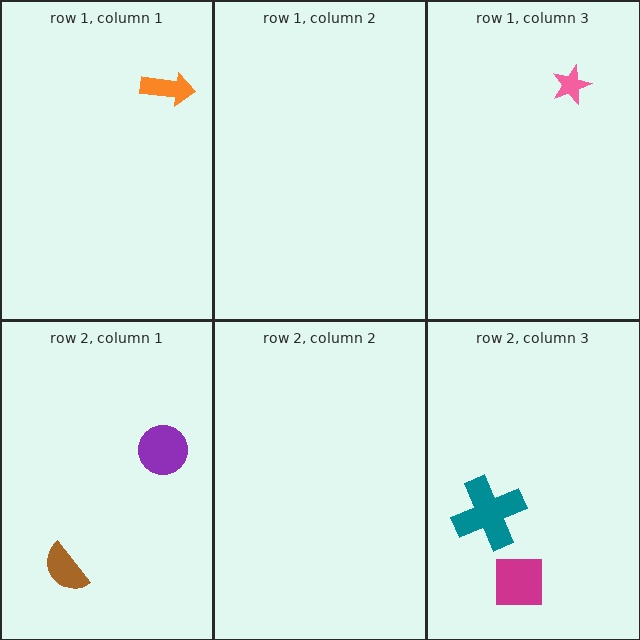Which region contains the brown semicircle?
The row 2, column 1 region.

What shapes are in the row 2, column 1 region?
The purple circle, the brown semicircle.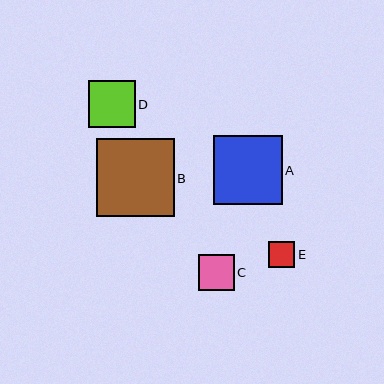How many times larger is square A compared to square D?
Square A is approximately 1.5 times the size of square D.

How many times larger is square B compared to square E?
Square B is approximately 3.0 times the size of square E.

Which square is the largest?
Square B is the largest with a size of approximately 78 pixels.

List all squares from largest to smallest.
From largest to smallest: B, A, D, C, E.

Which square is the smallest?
Square E is the smallest with a size of approximately 26 pixels.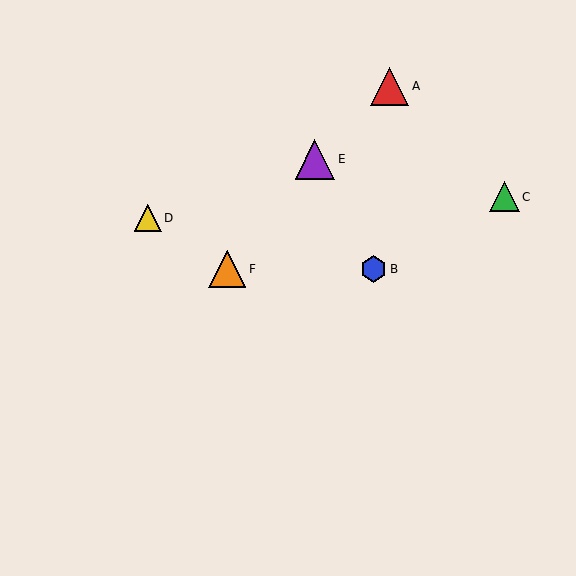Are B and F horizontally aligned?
Yes, both are at y≈269.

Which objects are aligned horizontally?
Objects B, F are aligned horizontally.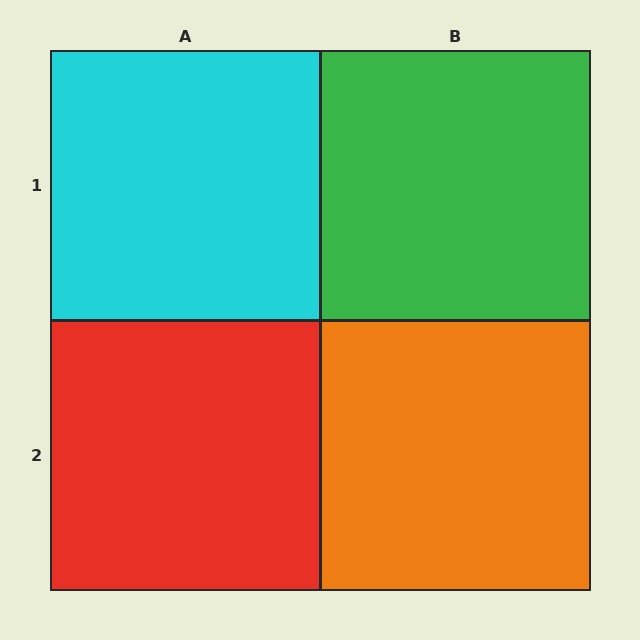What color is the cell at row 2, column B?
Orange.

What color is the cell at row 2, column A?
Red.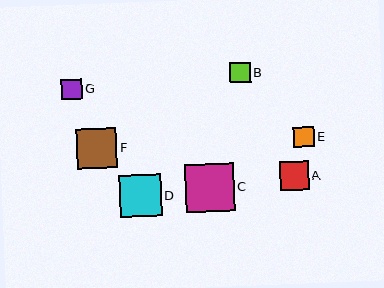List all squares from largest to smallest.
From largest to smallest: C, D, F, A, B, E, G.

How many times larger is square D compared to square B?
Square D is approximately 2.0 times the size of square B.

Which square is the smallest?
Square G is the smallest with a size of approximately 20 pixels.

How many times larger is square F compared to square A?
Square F is approximately 1.4 times the size of square A.